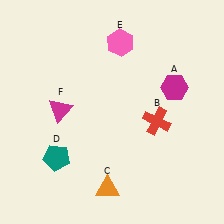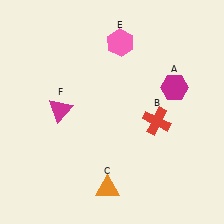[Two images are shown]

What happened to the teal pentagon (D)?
The teal pentagon (D) was removed in Image 2. It was in the bottom-left area of Image 1.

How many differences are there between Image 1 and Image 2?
There is 1 difference between the two images.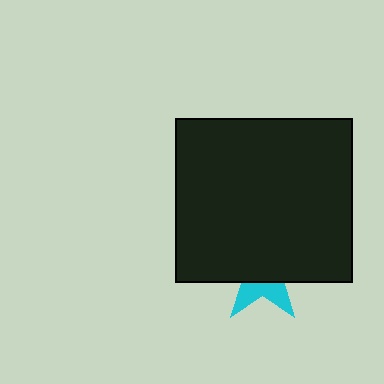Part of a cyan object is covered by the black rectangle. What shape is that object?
It is a star.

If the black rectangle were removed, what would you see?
You would see the complete cyan star.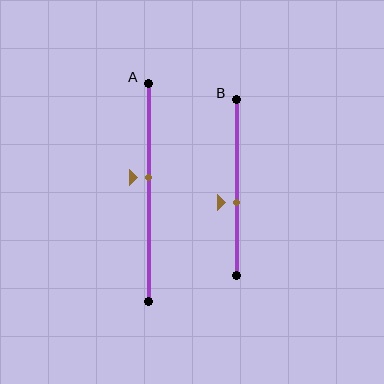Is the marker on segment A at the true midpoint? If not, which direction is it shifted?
No, the marker on segment A is shifted upward by about 7% of the segment length.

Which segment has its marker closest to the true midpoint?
Segment A has its marker closest to the true midpoint.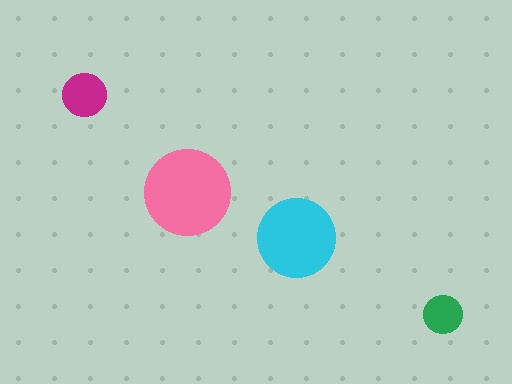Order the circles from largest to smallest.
the pink one, the cyan one, the magenta one, the green one.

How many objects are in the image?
There are 4 objects in the image.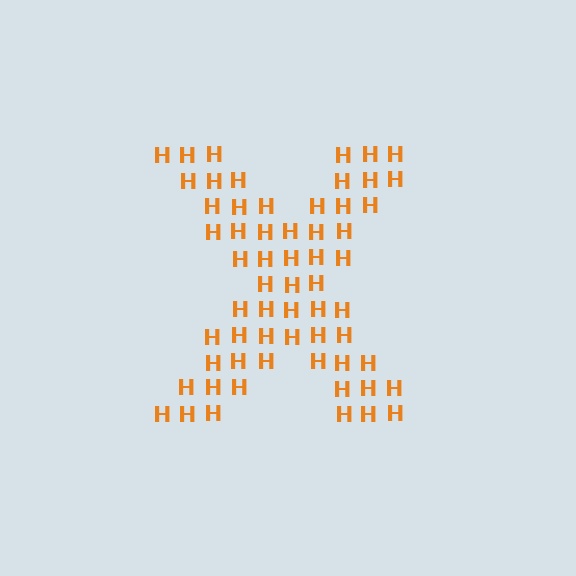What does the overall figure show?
The overall figure shows the letter X.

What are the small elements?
The small elements are letter H's.